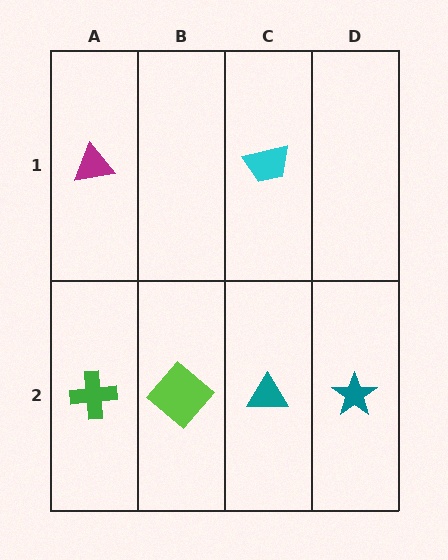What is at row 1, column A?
A magenta triangle.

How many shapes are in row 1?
2 shapes.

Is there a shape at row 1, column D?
No, that cell is empty.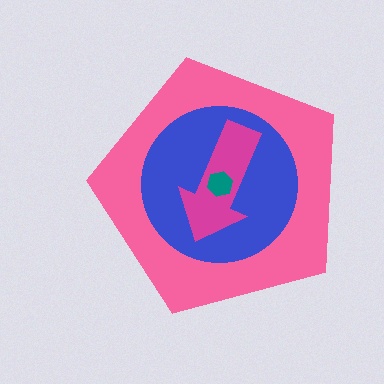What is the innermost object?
The teal hexagon.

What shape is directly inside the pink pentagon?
The blue circle.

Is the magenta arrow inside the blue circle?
Yes.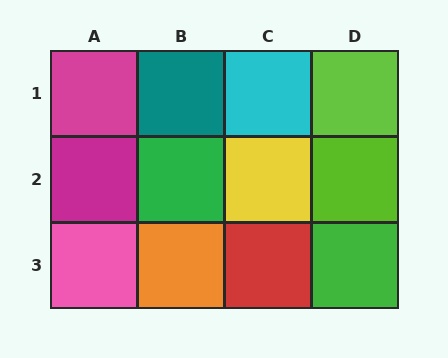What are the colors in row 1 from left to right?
Magenta, teal, cyan, lime.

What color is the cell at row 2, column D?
Lime.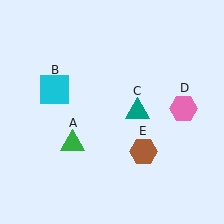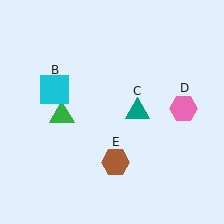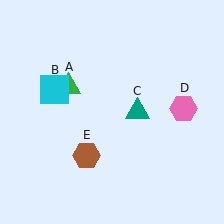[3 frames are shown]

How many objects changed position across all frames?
2 objects changed position: green triangle (object A), brown hexagon (object E).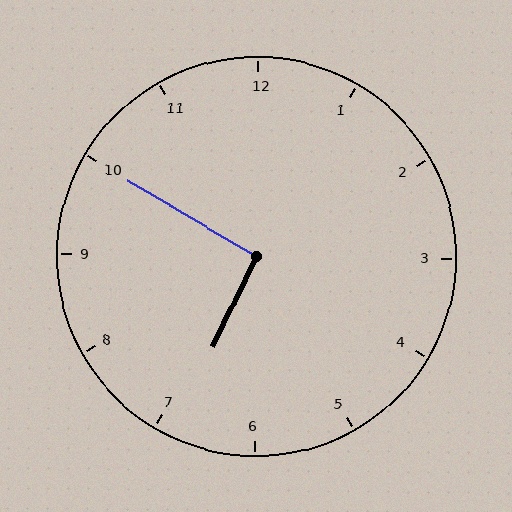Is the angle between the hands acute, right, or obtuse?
It is right.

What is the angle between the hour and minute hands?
Approximately 95 degrees.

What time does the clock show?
6:50.